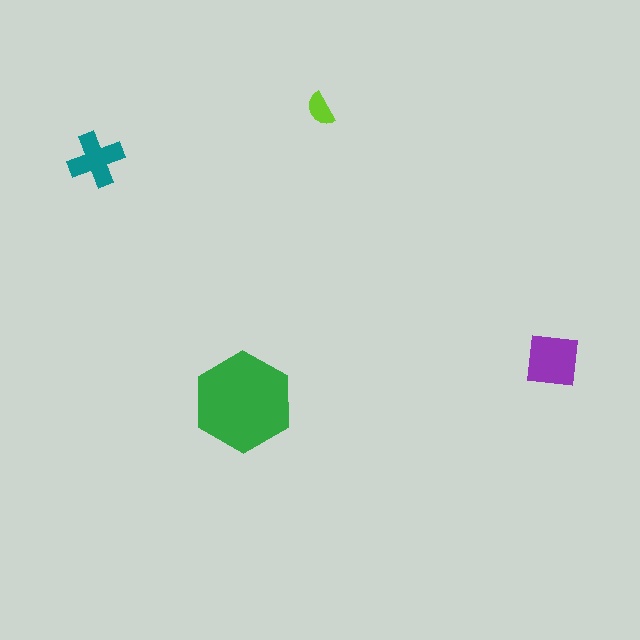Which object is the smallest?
The lime semicircle.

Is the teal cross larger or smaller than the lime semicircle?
Larger.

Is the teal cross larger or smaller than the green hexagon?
Smaller.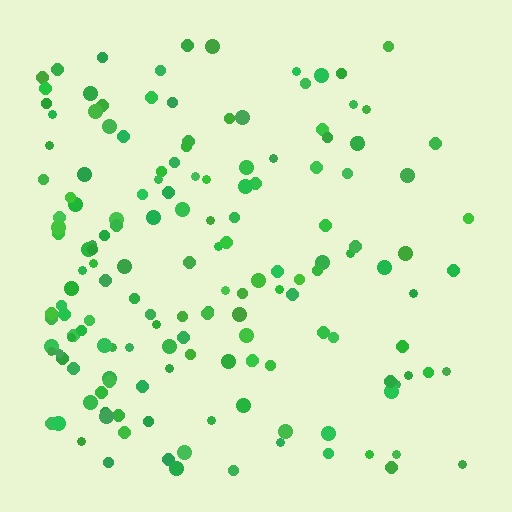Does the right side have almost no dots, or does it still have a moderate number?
Still a moderate number, just noticeably fewer than the left.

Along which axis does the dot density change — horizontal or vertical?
Horizontal.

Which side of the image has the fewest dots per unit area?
The right.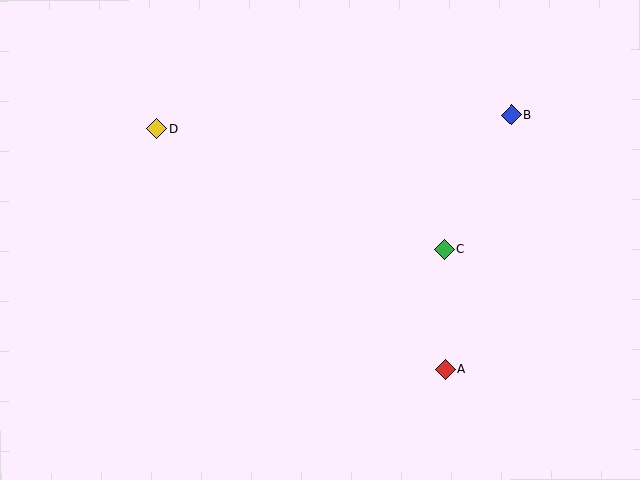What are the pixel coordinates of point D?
Point D is at (157, 129).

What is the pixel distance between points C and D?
The distance between C and D is 312 pixels.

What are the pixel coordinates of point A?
Point A is at (446, 369).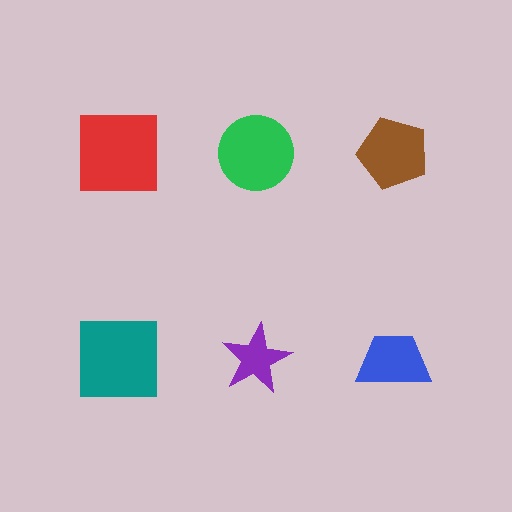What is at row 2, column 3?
A blue trapezoid.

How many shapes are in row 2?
3 shapes.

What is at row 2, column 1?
A teal square.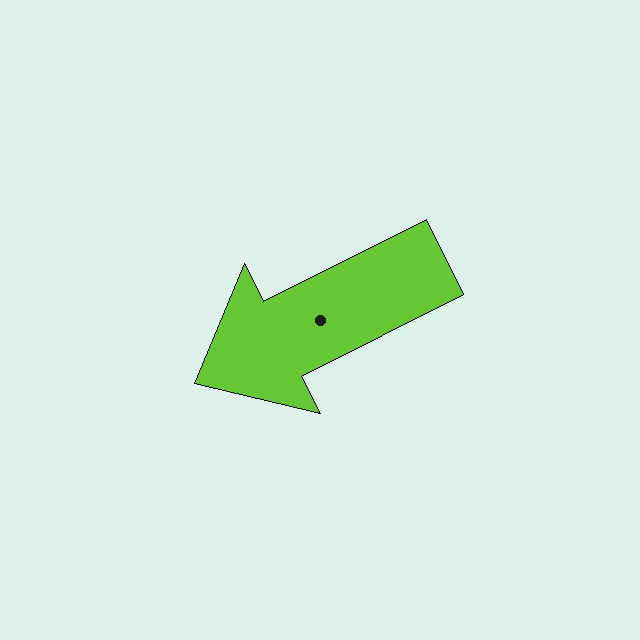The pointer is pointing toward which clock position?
Roughly 8 o'clock.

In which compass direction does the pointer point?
Southwest.